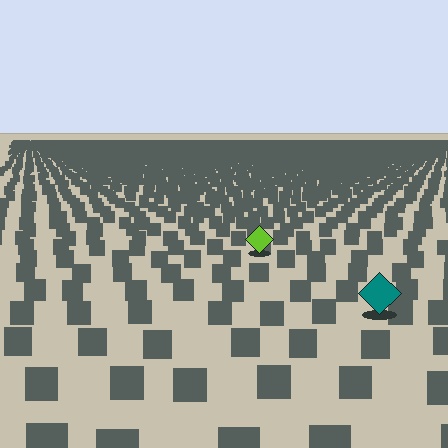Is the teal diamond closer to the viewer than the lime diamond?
Yes. The teal diamond is closer — you can tell from the texture gradient: the ground texture is coarser near it.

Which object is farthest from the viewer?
The lime diamond is farthest from the viewer. It appears smaller and the ground texture around it is denser.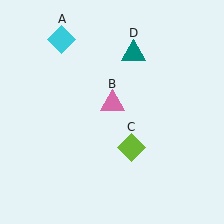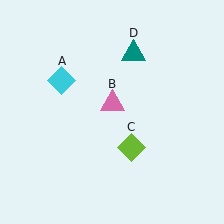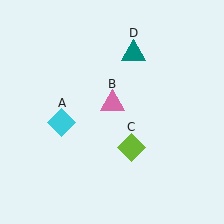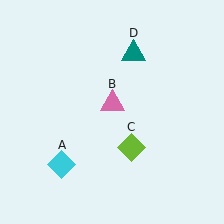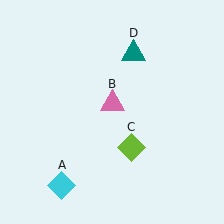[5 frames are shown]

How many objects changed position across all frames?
1 object changed position: cyan diamond (object A).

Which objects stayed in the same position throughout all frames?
Pink triangle (object B) and lime diamond (object C) and teal triangle (object D) remained stationary.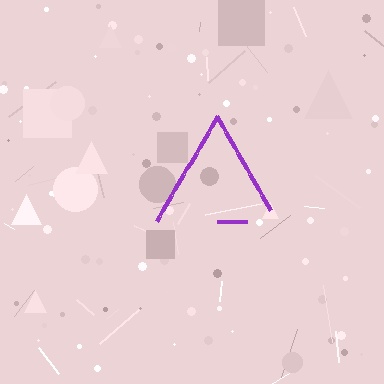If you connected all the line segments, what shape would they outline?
They would outline a triangle.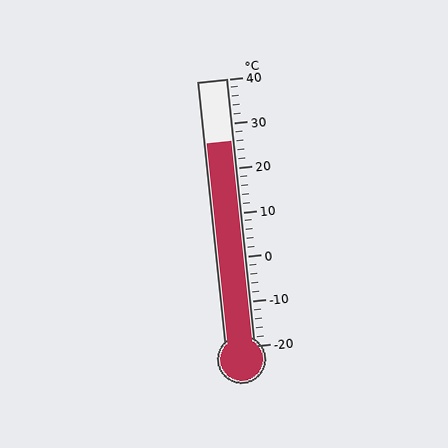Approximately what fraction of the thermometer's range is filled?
The thermometer is filled to approximately 75% of its range.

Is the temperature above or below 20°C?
The temperature is above 20°C.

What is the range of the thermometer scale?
The thermometer scale ranges from -20°C to 40°C.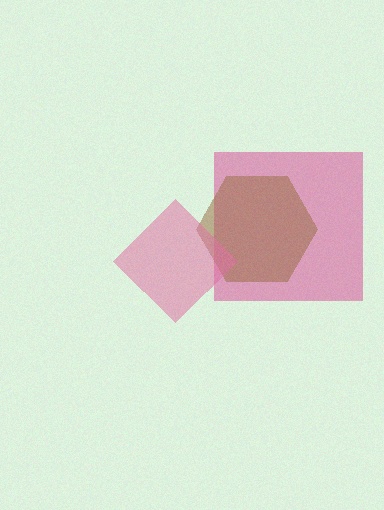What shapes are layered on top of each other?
The layered shapes are: a magenta square, a brown hexagon, a pink diamond.